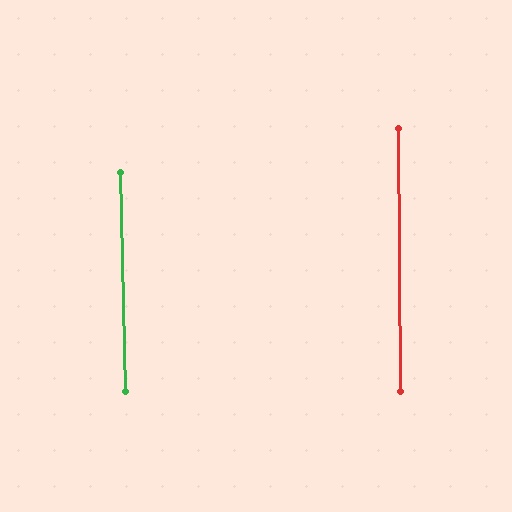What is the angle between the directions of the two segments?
Approximately 1 degree.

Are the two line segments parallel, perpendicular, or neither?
Parallel — their directions differ by only 1.2°.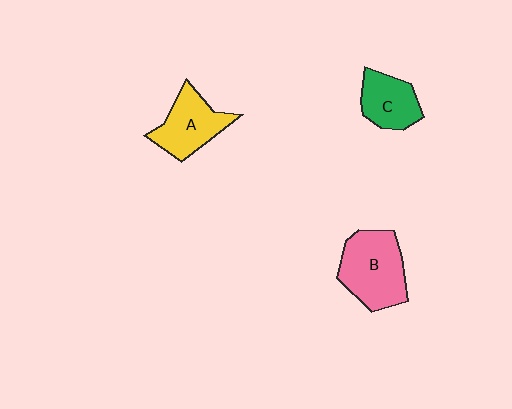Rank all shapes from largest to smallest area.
From largest to smallest: B (pink), A (yellow), C (green).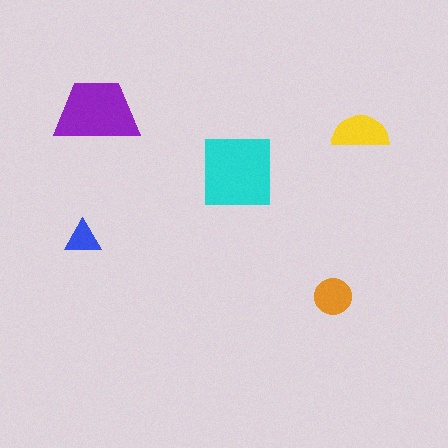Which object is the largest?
The cyan square.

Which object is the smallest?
The blue triangle.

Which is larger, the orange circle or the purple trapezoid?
The purple trapezoid.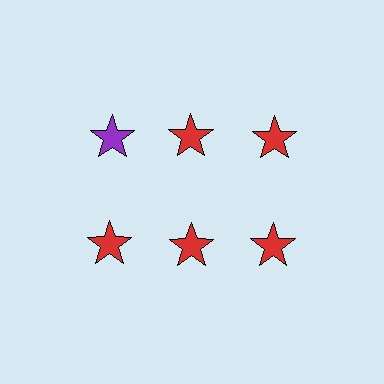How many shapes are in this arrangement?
There are 6 shapes arranged in a grid pattern.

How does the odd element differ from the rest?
It has a different color: purple instead of red.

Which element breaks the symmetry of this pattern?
The purple star in the top row, leftmost column breaks the symmetry. All other shapes are red stars.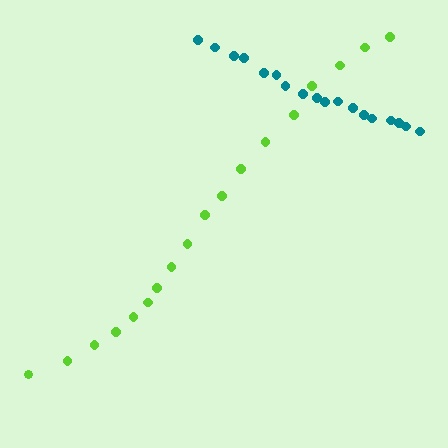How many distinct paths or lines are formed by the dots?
There are 2 distinct paths.